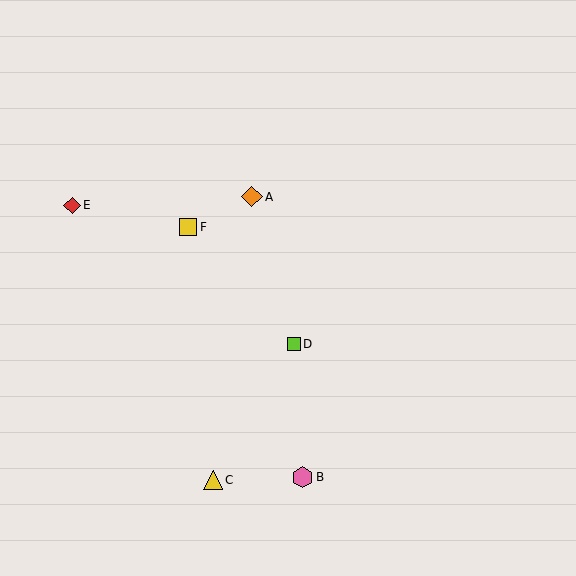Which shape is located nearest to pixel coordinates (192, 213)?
The yellow square (labeled F) at (188, 227) is nearest to that location.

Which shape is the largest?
The pink hexagon (labeled B) is the largest.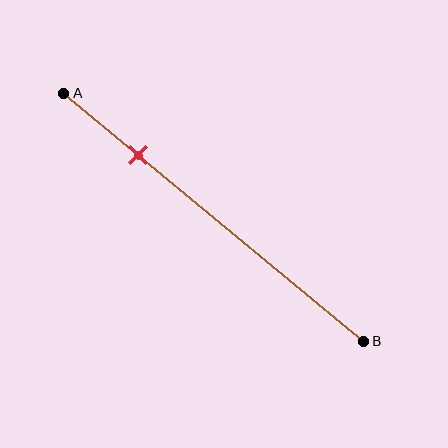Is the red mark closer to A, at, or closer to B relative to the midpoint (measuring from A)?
The red mark is closer to point A than the midpoint of segment AB.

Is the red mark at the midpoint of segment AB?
No, the mark is at about 25% from A, not at the 50% midpoint.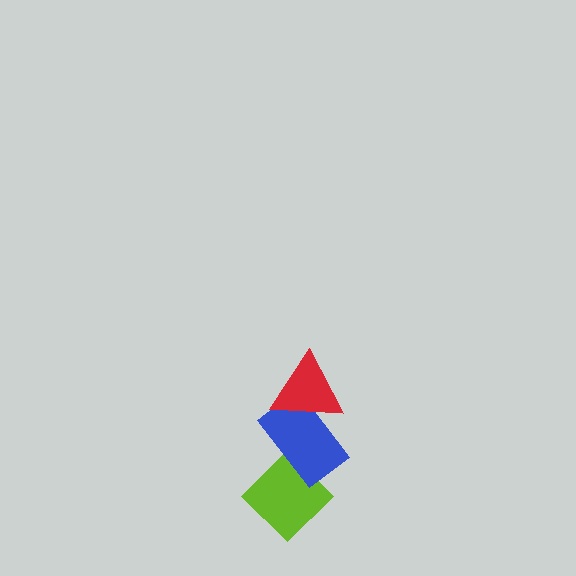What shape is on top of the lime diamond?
The blue rectangle is on top of the lime diamond.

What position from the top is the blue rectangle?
The blue rectangle is 2nd from the top.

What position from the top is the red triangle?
The red triangle is 1st from the top.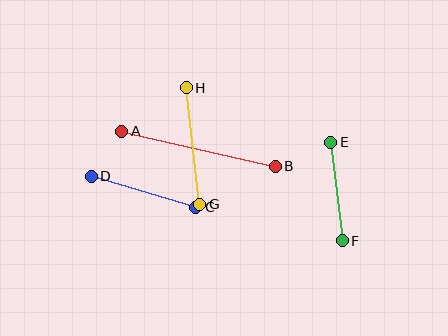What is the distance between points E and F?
The distance is approximately 99 pixels.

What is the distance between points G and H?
The distance is approximately 118 pixels.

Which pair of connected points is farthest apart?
Points A and B are farthest apart.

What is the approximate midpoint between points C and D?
The midpoint is at approximately (143, 192) pixels.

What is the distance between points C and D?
The distance is approximately 109 pixels.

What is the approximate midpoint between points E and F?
The midpoint is at approximately (337, 191) pixels.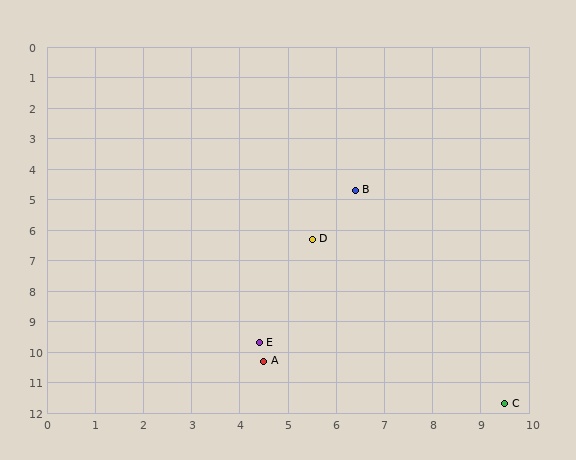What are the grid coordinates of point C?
Point C is at approximately (9.5, 11.7).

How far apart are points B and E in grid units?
Points B and E are about 5.4 grid units apart.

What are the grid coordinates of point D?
Point D is at approximately (5.5, 6.3).